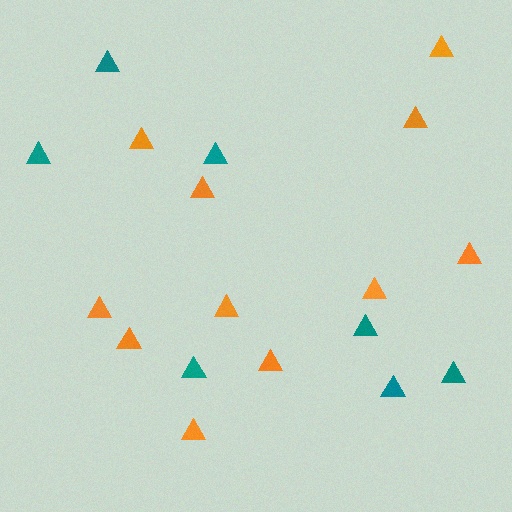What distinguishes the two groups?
There are 2 groups: one group of orange triangles (11) and one group of teal triangles (7).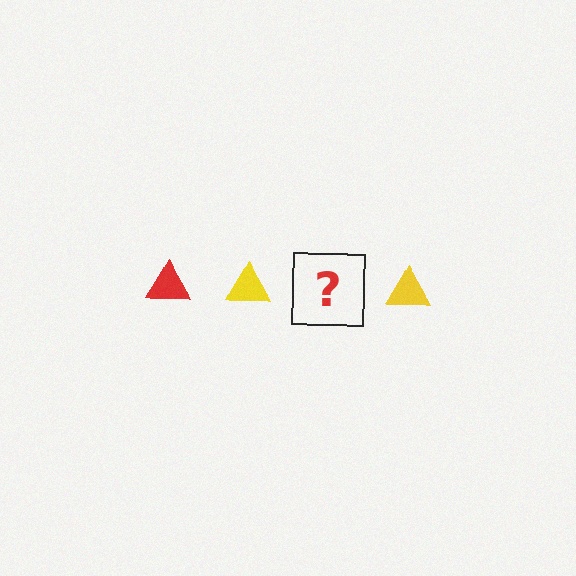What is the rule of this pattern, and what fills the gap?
The rule is that the pattern cycles through red, yellow triangles. The gap should be filled with a red triangle.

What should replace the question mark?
The question mark should be replaced with a red triangle.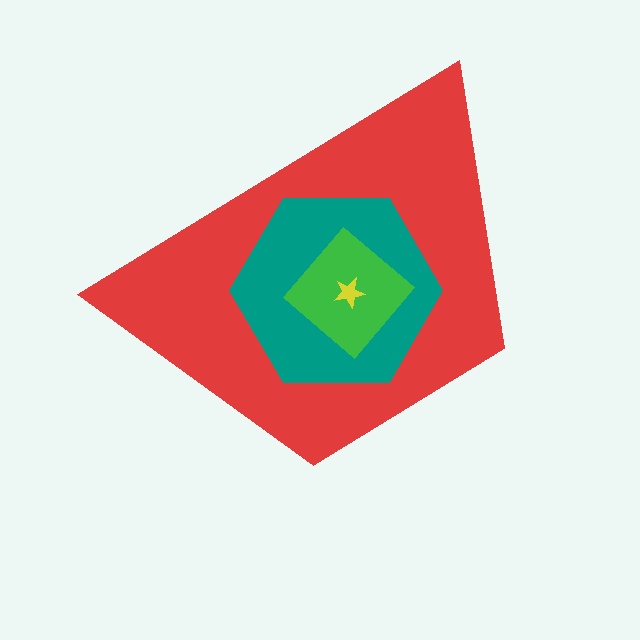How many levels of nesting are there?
4.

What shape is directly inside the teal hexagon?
The green diamond.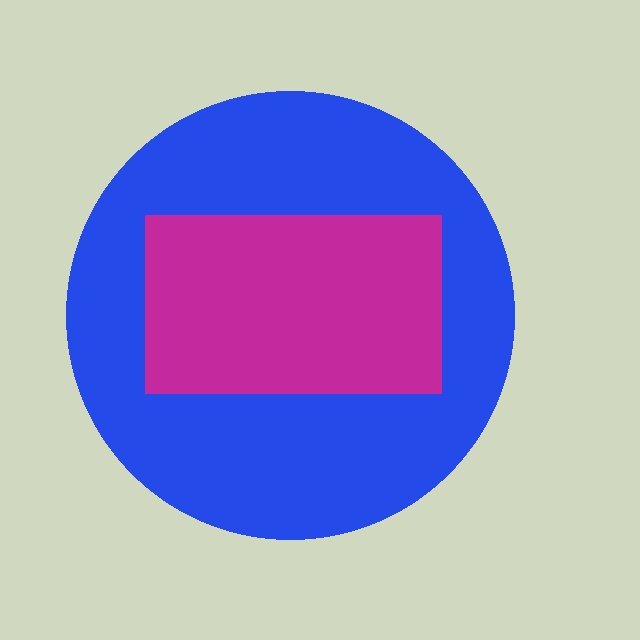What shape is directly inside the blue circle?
The magenta rectangle.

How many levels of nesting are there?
2.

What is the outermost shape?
The blue circle.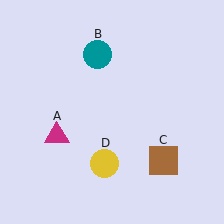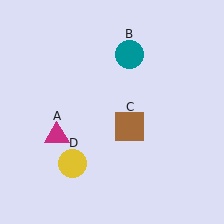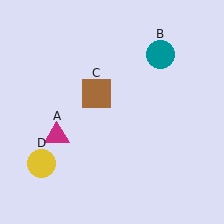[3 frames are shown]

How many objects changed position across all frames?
3 objects changed position: teal circle (object B), brown square (object C), yellow circle (object D).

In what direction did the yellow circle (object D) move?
The yellow circle (object D) moved left.